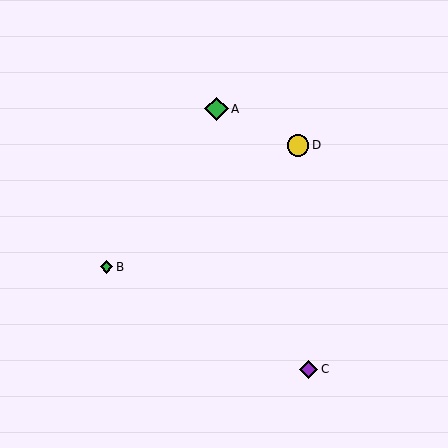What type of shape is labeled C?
Shape C is a purple diamond.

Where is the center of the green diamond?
The center of the green diamond is at (107, 267).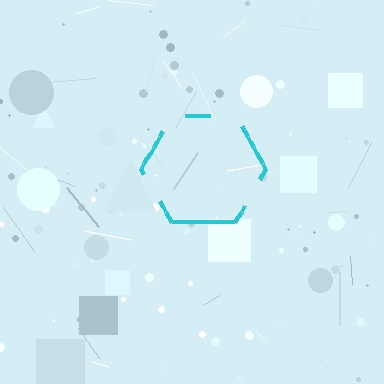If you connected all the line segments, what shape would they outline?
They would outline a hexagon.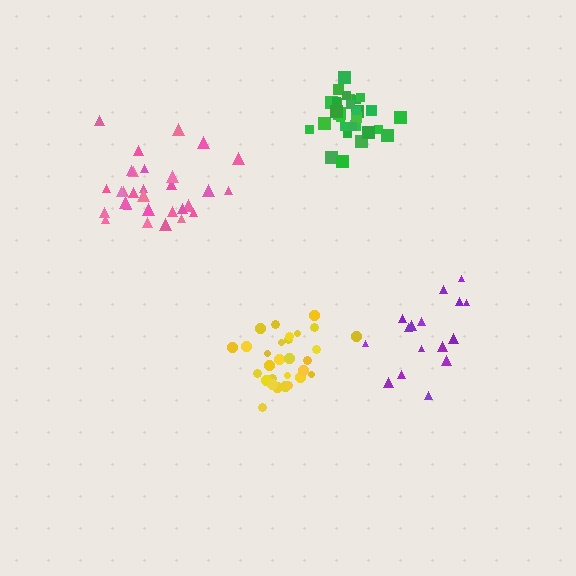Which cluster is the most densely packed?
Green.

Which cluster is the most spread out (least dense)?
Purple.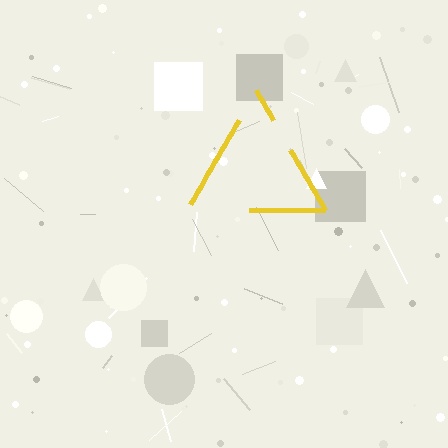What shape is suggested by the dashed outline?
The dashed outline suggests a triangle.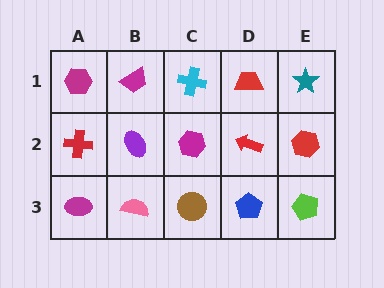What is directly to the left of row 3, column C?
A pink semicircle.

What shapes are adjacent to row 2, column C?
A cyan cross (row 1, column C), a brown circle (row 3, column C), a purple ellipse (row 2, column B), a red arrow (row 2, column D).